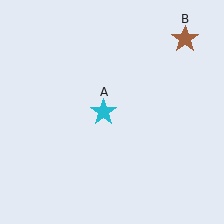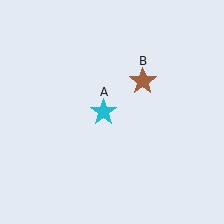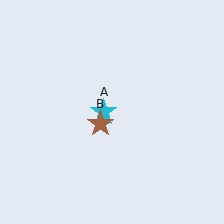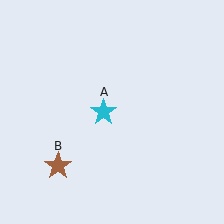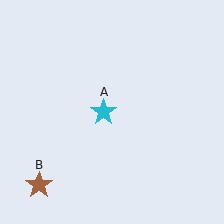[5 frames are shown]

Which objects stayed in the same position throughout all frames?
Cyan star (object A) remained stationary.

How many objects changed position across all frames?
1 object changed position: brown star (object B).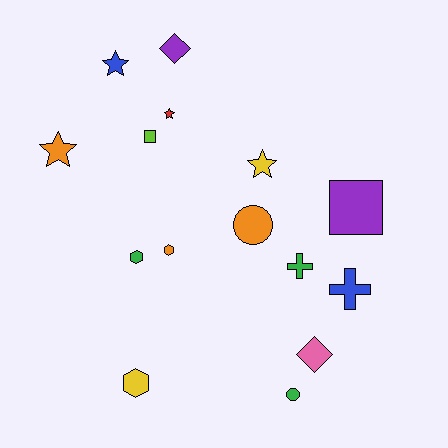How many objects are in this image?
There are 15 objects.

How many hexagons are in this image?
There are 3 hexagons.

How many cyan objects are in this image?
There are no cyan objects.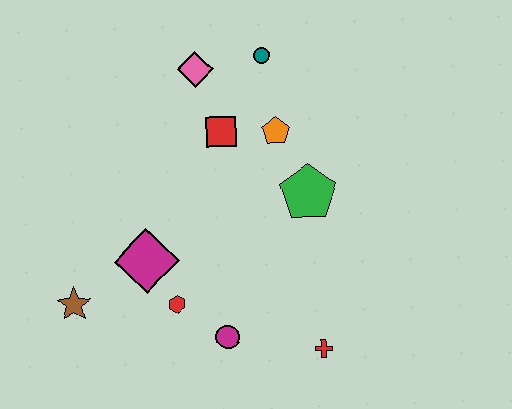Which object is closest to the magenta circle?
The red hexagon is closest to the magenta circle.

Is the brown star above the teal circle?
No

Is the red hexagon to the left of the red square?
Yes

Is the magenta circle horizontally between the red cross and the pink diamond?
Yes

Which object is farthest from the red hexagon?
The teal circle is farthest from the red hexagon.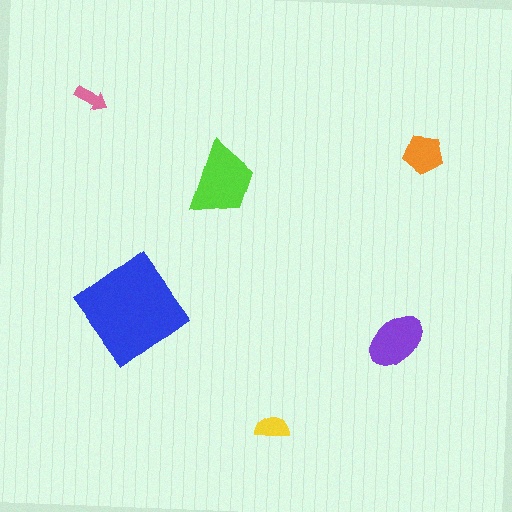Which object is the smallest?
The pink arrow.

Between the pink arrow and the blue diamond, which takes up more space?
The blue diamond.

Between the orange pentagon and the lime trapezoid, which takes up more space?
The lime trapezoid.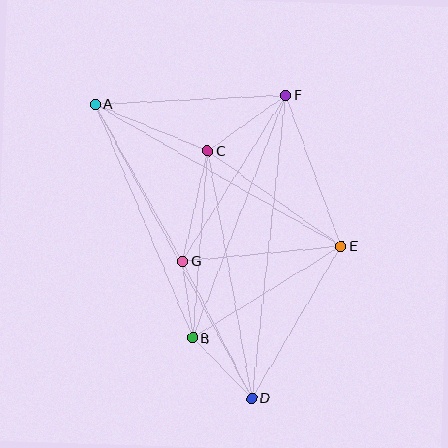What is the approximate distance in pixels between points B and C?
The distance between B and C is approximately 188 pixels.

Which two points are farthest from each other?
Points A and D are farthest from each other.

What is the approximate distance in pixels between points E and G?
The distance between E and G is approximately 159 pixels.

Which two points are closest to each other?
Points B and G are closest to each other.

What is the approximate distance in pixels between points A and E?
The distance between A and E is approximately 284 pixels.